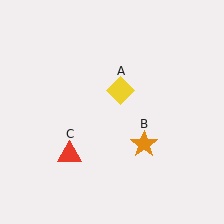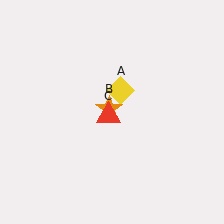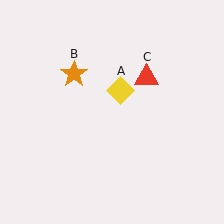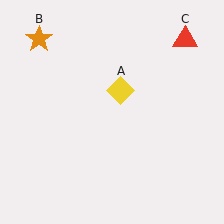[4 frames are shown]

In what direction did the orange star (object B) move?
The orange star (object B) moved up and to the left.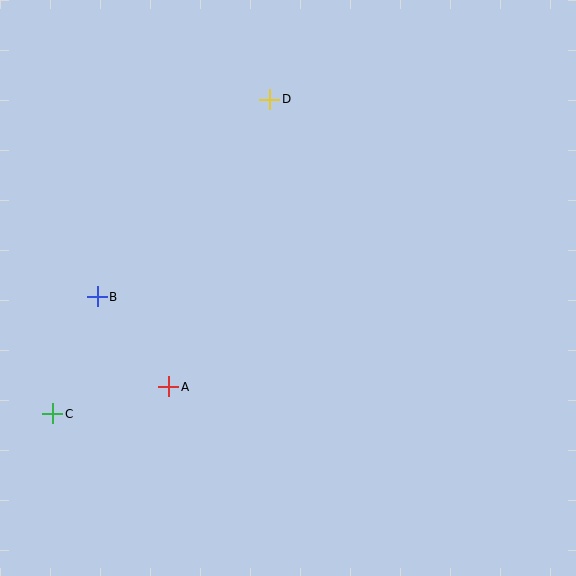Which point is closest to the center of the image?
Point A at (169, 387) is closest to the center.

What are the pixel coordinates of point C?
Point C is at (53, 414).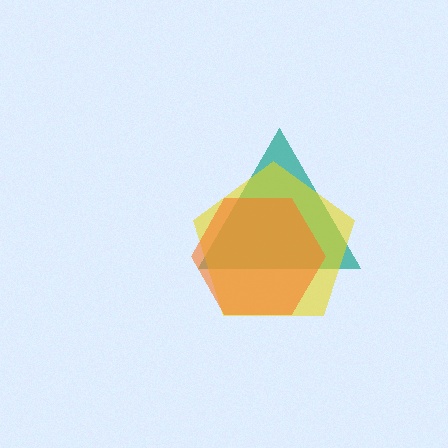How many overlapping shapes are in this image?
There are 3 overlapping shapes in the image.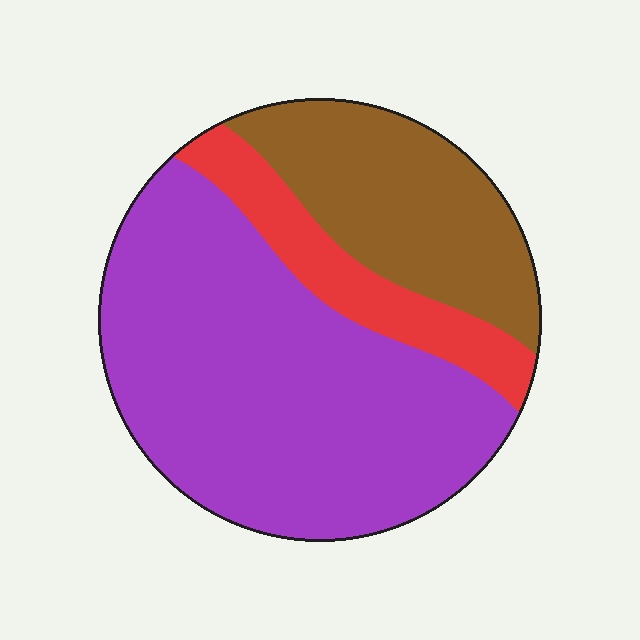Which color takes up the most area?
Purple, at roughly 60%.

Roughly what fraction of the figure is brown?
Brown covers 26% of the figure.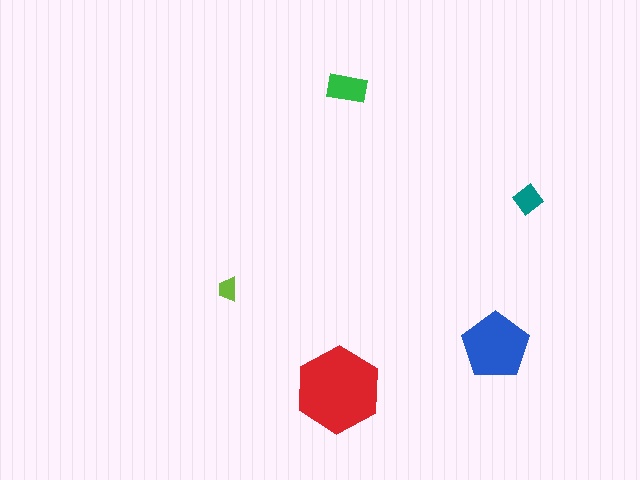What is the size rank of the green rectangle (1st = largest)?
3rd.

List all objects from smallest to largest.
The lime trapezoid, the teal diamond, the green rectangle, the blue pentagon, the red hexagon.